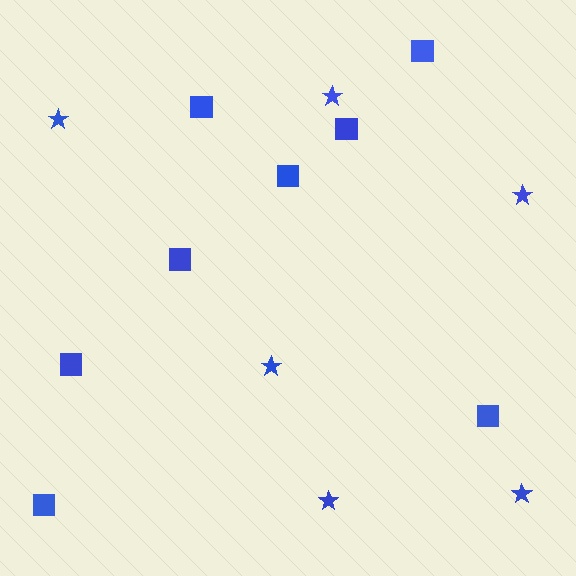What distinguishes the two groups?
There are 2 groups: one group of squares (8) and one group of stars (6).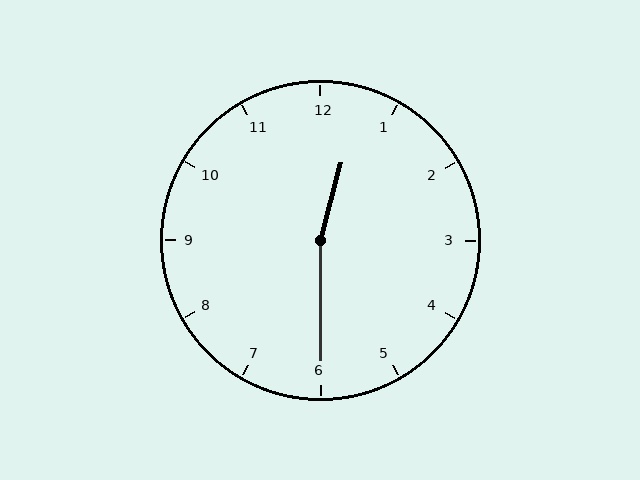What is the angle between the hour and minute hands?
Approximately 165 degrees.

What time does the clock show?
12:30.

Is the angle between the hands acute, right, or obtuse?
It is obtuse.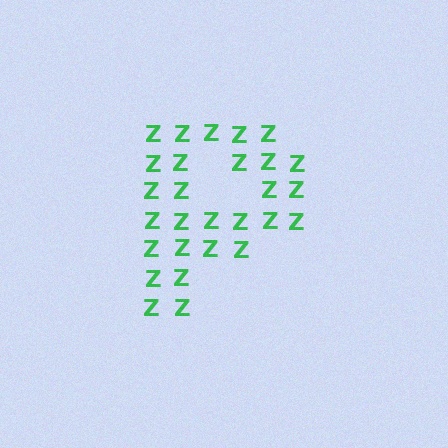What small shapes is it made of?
It is made of small letter Z's.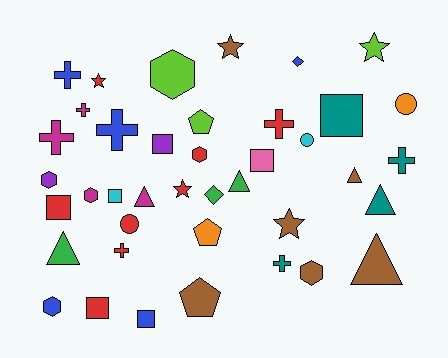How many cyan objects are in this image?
There are 2 cyan objects.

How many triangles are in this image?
There are 6 triangles.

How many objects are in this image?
There are 40 objects.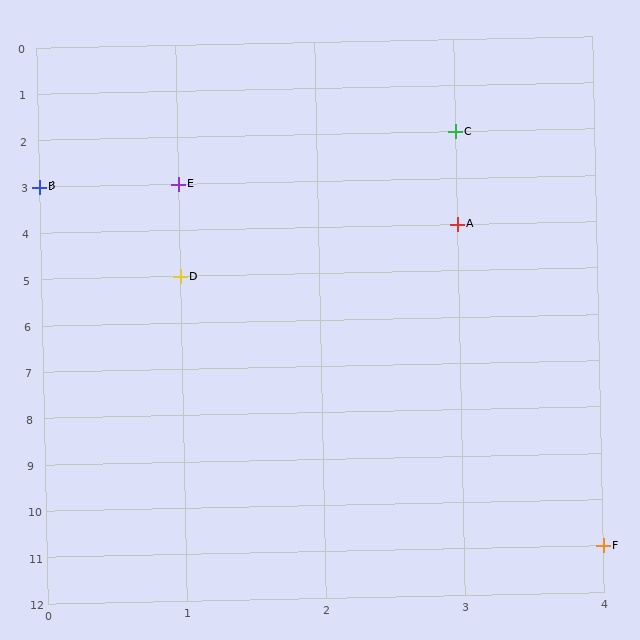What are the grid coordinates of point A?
Point A is at grid coordinates (3, 4).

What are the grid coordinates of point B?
Point B is at grid coordinates (0, 3).